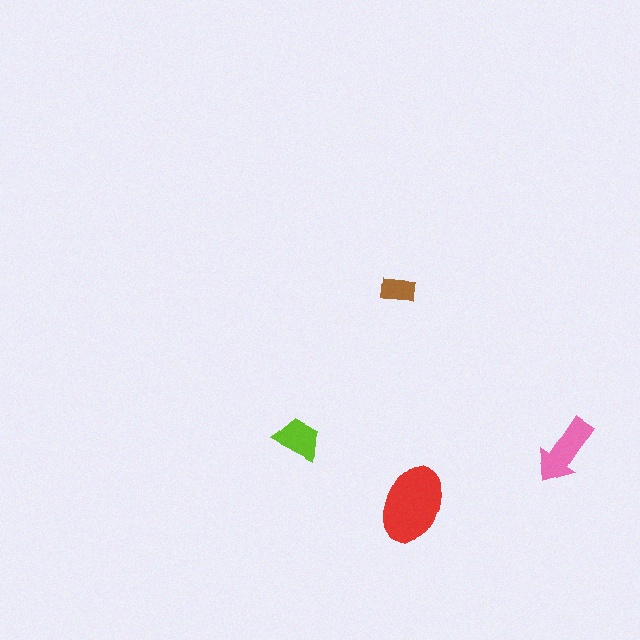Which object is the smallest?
The brown rectangle.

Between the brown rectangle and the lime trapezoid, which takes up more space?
The lime trapezoid.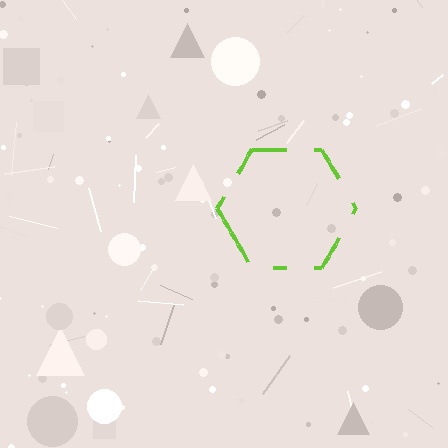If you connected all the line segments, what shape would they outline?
They would outline a hexagon.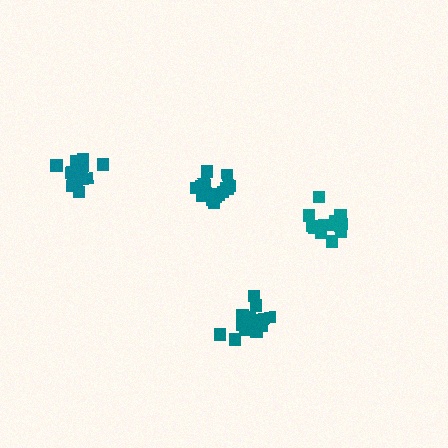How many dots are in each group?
Group 1: 14 dots, Group 2: 16 dots, Group 3: 15 dots, Group 4: 14 dots (59 total).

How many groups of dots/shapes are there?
There are 4 groups.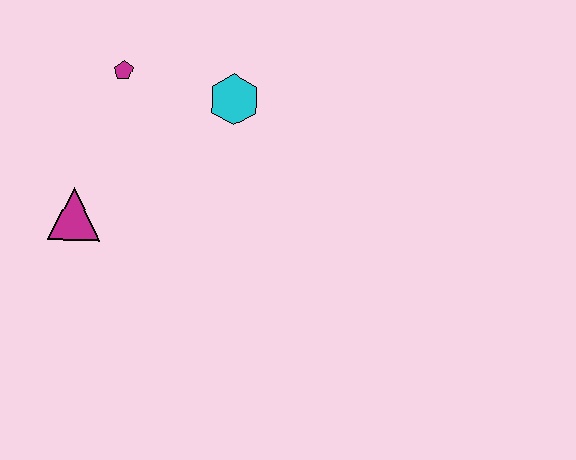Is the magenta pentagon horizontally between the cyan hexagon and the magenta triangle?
Yes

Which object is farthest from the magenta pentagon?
The magenta triangle is farthest from the magenta pentagon.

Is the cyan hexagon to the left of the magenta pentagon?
No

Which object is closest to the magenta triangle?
The magenta pentagon is closest to the magenta triangle.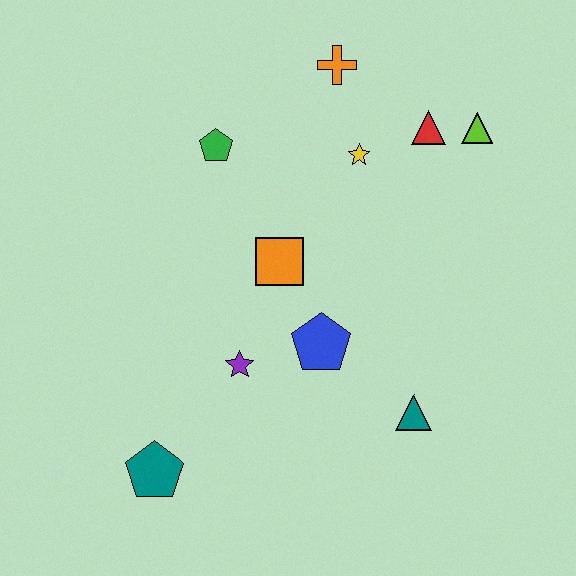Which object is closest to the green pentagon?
The orange square is closest to the green pentagon.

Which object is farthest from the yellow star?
The teal pentagon is farthest from the yellow star.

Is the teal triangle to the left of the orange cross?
No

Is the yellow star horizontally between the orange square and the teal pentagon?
No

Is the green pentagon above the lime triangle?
No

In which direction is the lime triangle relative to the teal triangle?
The lime triangle is above the teal triangle.